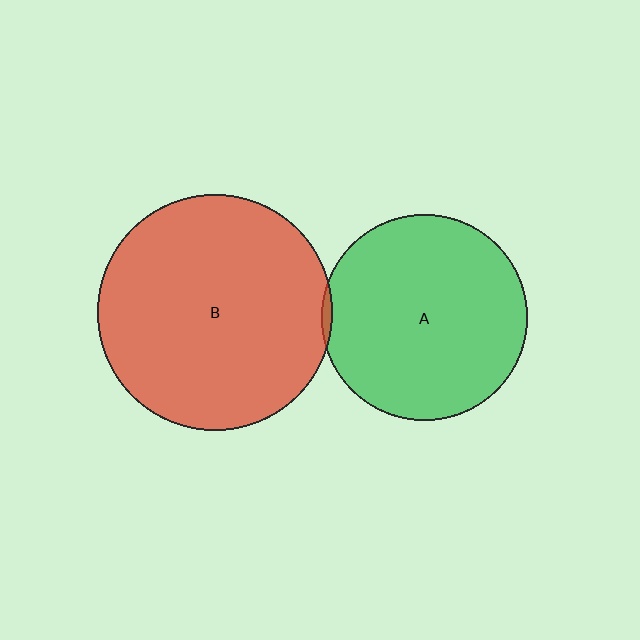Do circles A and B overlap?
Yes.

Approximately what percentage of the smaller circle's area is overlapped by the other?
Approximately 5%.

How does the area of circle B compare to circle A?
Approximately 1.3 times.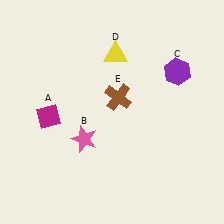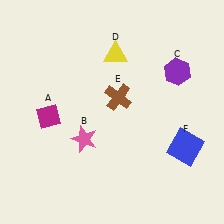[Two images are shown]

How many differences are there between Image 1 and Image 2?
There is 1 difference between the two images.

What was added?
A blue square (F) was added in Image 2.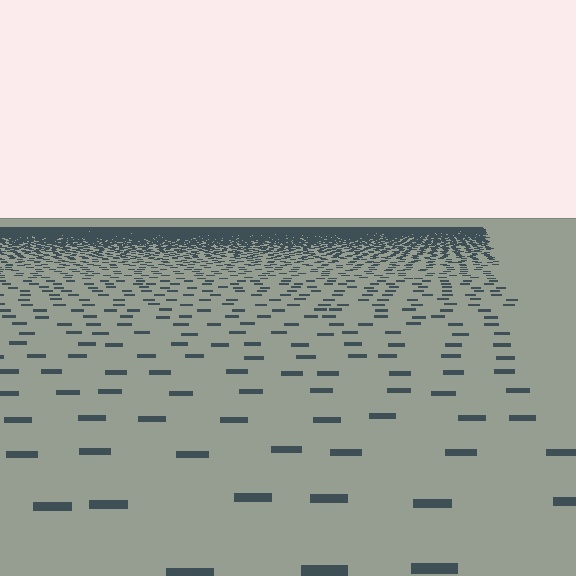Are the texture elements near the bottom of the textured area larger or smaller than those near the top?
Larger. Near the bottom, elements are closer to the viewer and appear at a bigger on-screen size.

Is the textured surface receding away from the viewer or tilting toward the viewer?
The surface is receding away from the viewer. Texture elements get smaller and denser toward the top.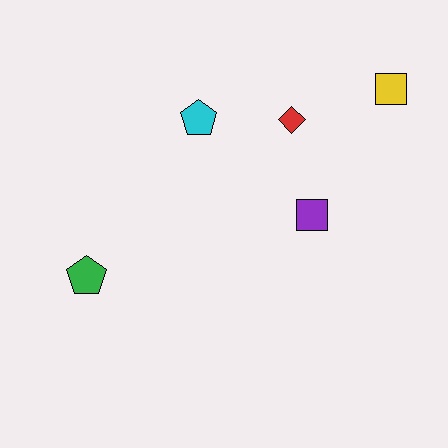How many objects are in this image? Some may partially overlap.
There are 5 objects.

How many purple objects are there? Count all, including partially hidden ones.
There is 1 purple object.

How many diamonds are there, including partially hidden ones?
There is 1 diamond.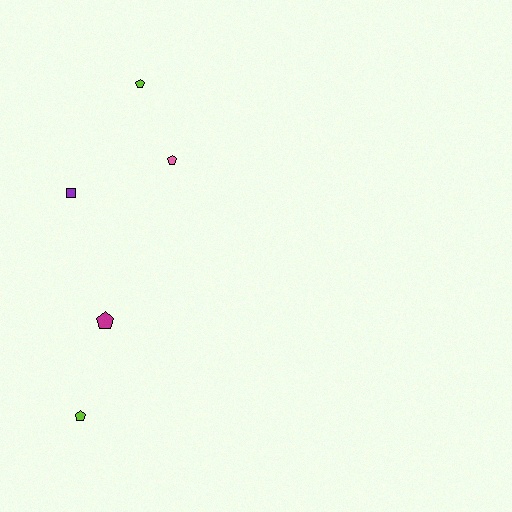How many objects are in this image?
There are 5 objects.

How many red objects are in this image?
There are no red objects.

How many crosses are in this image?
There are no crosses.